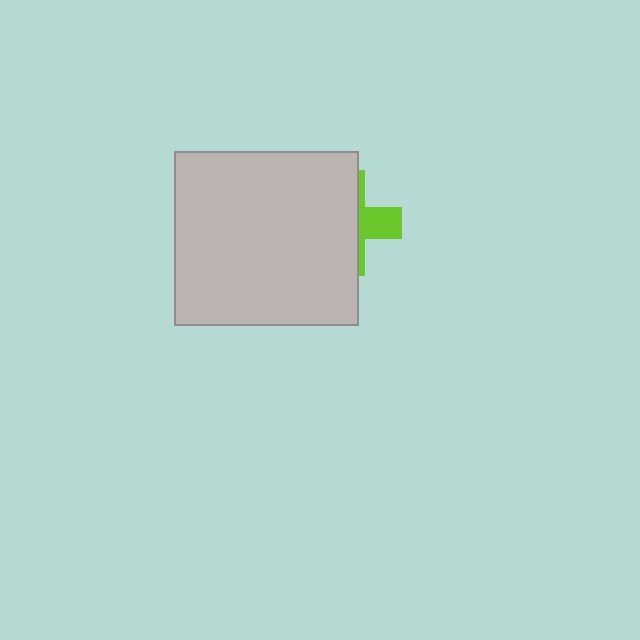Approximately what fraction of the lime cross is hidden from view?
Roughly 69% of the lime cross is hidden behind the light gray rectangle.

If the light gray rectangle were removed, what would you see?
You would see the complete lime cross.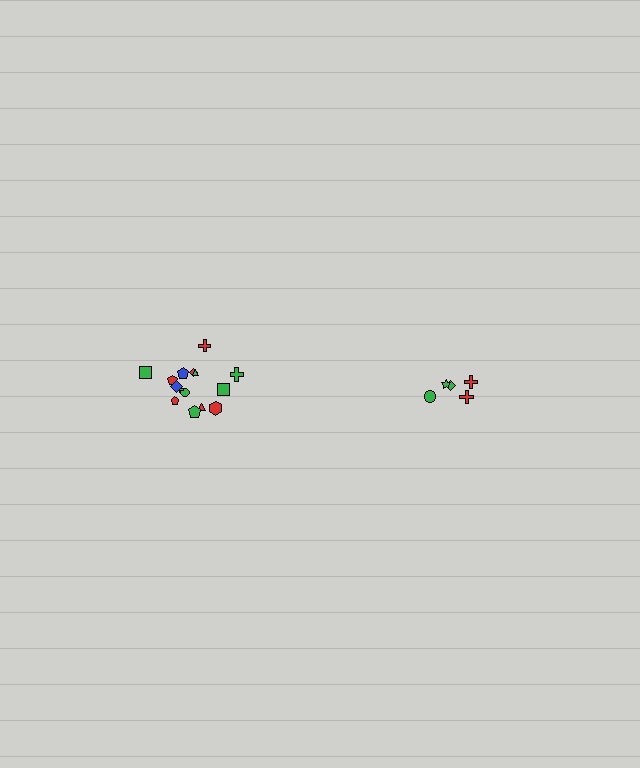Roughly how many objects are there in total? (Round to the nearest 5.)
Roughly 20 objects in total.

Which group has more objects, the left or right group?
The left group.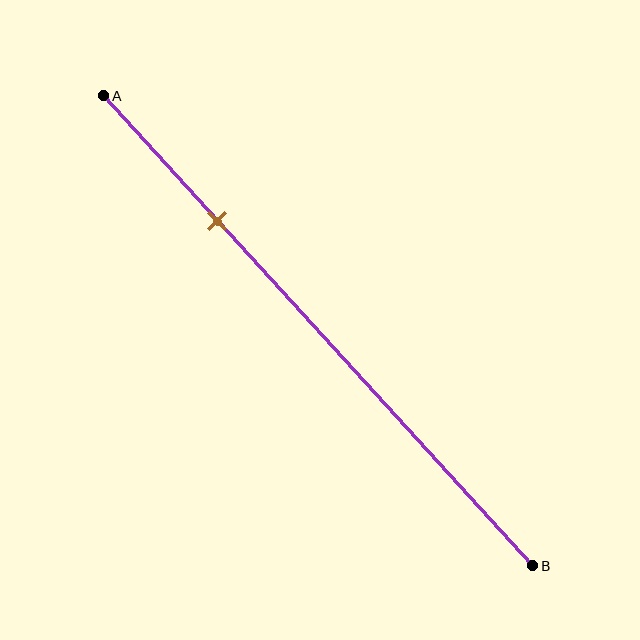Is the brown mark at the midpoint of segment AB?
No, the mark is at about 25% from A, not at the 50% midpoint.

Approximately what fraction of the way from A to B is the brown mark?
The brown mark is approximately 25% of the way from A to B.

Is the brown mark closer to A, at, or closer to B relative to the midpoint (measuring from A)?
The brown mark is closer to point A than the midpoint of segment AB.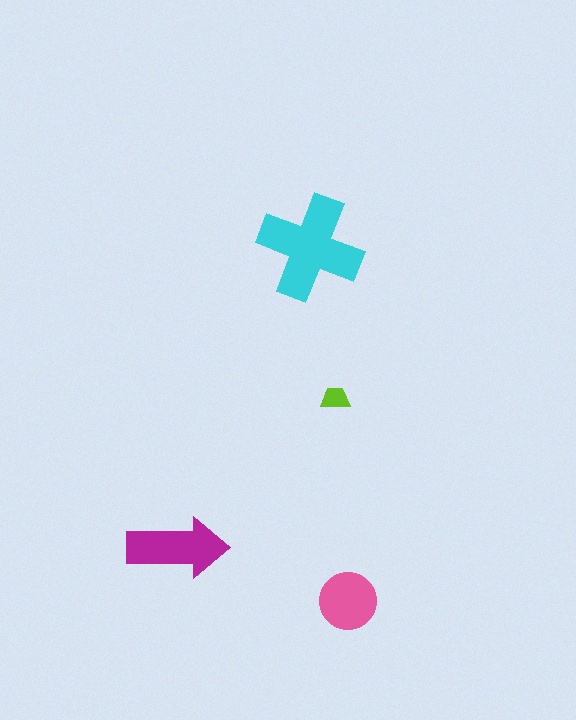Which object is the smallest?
The lime trapezoid.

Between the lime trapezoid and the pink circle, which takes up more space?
The pink circle.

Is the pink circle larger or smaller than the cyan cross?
Smaller.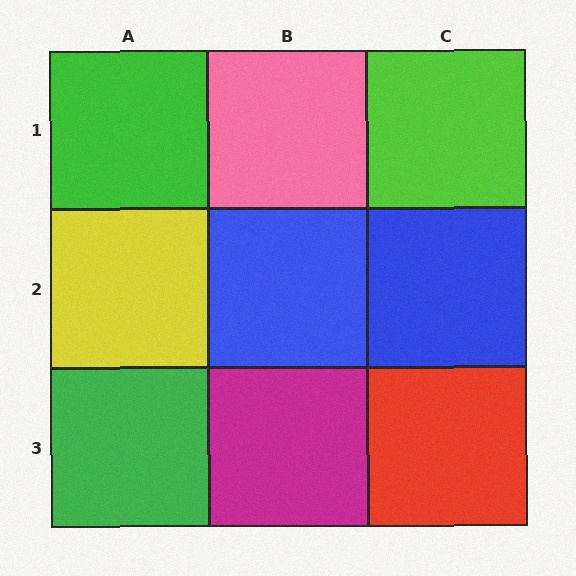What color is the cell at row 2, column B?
Blue.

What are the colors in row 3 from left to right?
Green, magenta, red.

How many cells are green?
2 cells are green.